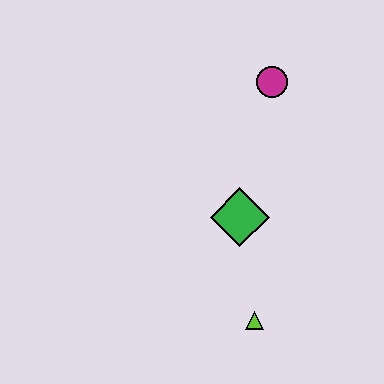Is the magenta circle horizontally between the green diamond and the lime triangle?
No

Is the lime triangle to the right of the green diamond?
Yes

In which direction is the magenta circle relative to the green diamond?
The magenta circle is above the green diamond.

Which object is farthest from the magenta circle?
The lime triangle is farthest from the magenta circle.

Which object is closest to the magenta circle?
The green diamond is closest to the magenta circle.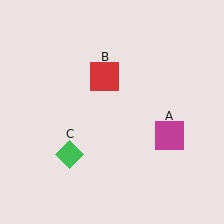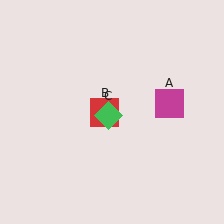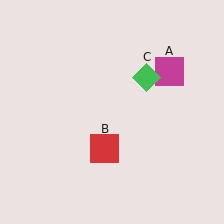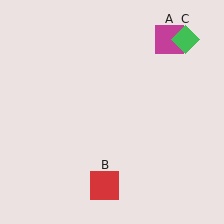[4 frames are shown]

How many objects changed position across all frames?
3 objects changed position: magenta square (object A), red square (object B), green diamond (object C).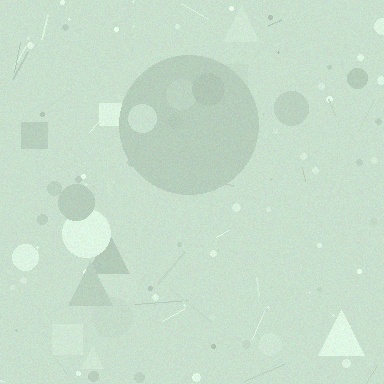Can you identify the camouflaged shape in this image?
The camouflaged shape is a circle.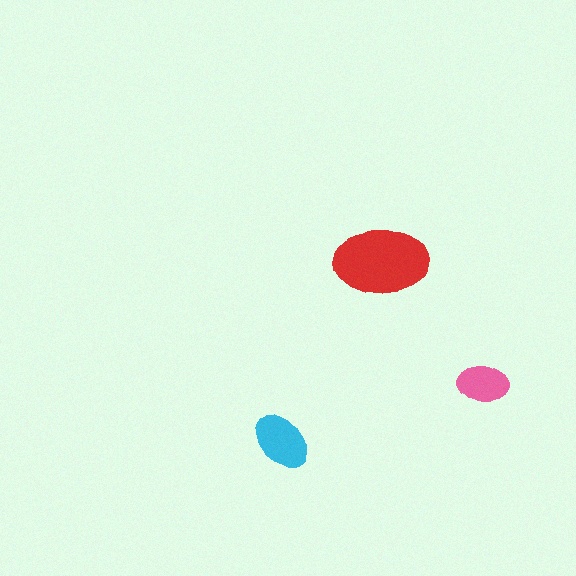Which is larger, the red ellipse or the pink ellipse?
The red one.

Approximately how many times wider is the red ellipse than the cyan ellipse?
About 1.5 times wider.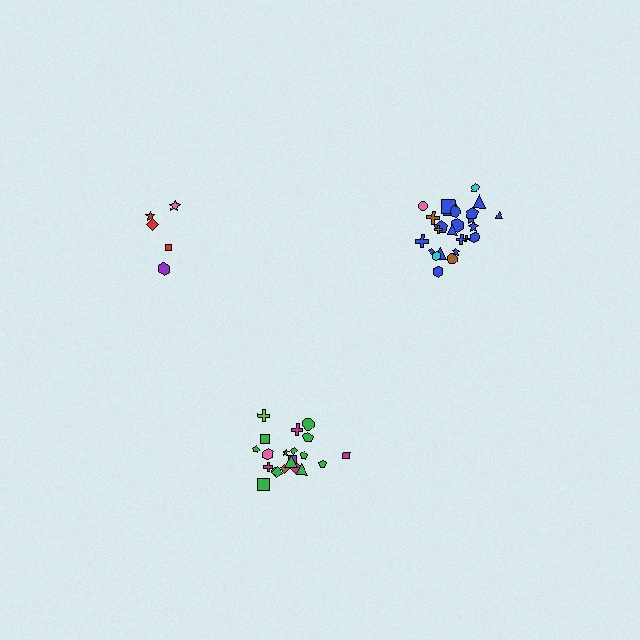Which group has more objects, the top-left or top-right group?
The top-right group.